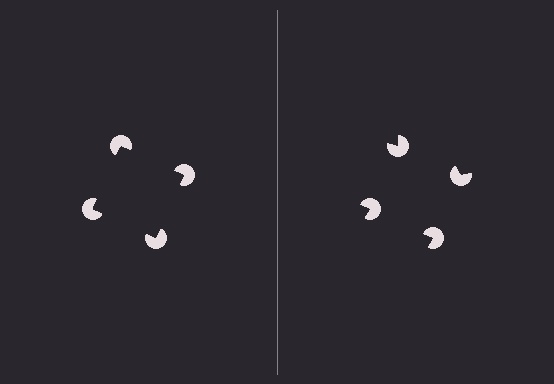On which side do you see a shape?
An illusory square appears on the left side. On the right side the wedge cuts are rotated, so no coherent shape forms.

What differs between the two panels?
The pac-man discs are positioned identically on both sides; only the wedge orientations differ. On the left they align to a square; on the right they are misaligned.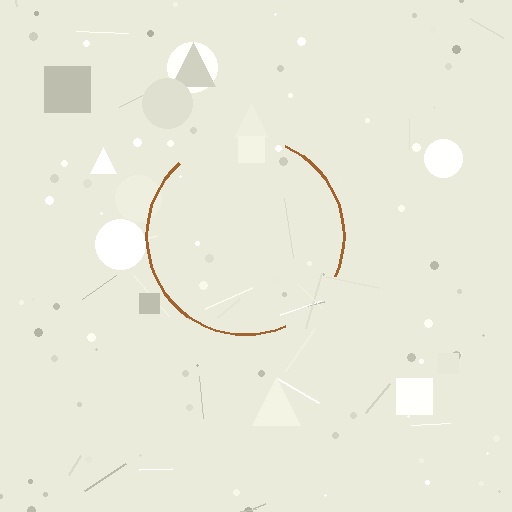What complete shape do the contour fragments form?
The contour fragments form a circle.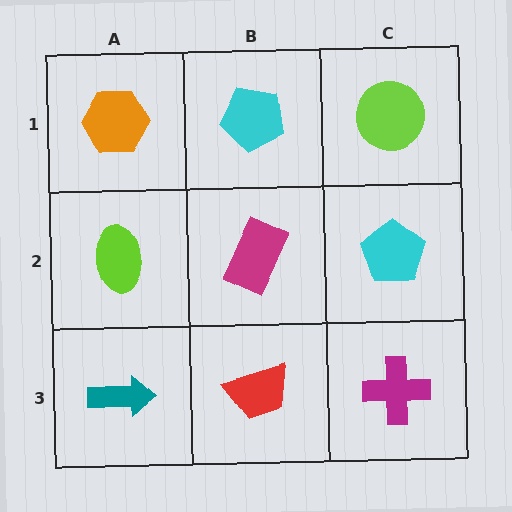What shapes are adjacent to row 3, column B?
A magenta rectangle (row 2, column B), a teal arrow (row 3, column A), a magenta cross (row 3, column C).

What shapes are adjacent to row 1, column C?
A cyan pentagon (row 2, column C), a cyan pentagon (row 1, column B).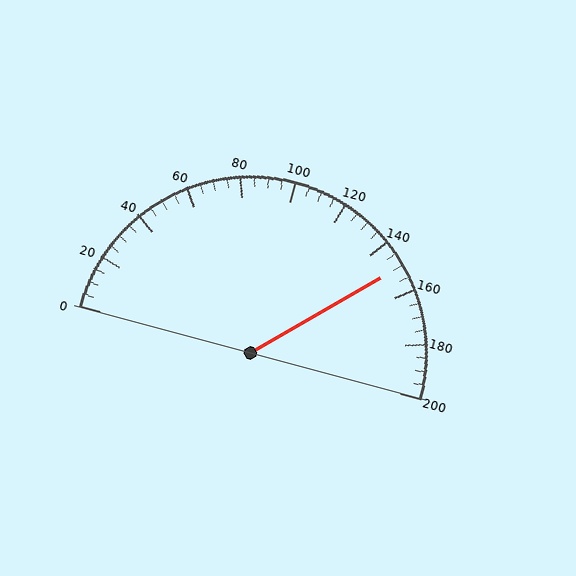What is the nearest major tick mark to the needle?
The nearest major tick mark is 160.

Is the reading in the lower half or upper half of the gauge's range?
The reading is in the upper half of the range (0 to 200).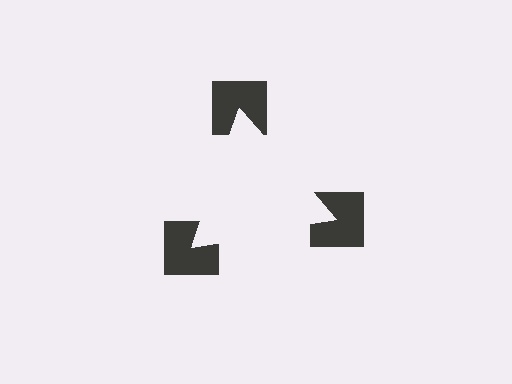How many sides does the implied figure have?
3 sides.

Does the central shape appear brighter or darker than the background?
It typically appears slightly brighter than the background, even though no actual brightness change is drawn.